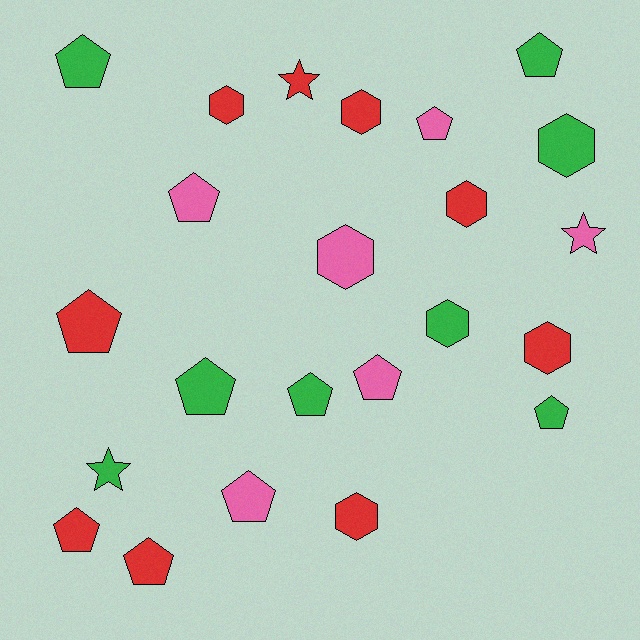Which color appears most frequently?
Red, with 9 objects.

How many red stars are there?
There is 1 red star.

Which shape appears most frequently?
Pentagon, with 12 objects.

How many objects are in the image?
There are 23 objects.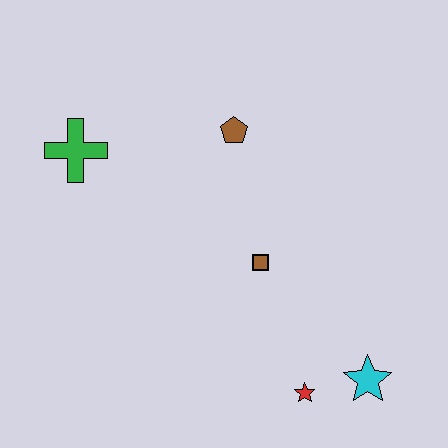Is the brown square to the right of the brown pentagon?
Yes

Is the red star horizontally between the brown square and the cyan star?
Yes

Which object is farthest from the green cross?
The cyan star is farthest from the green cross.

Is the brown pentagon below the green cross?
No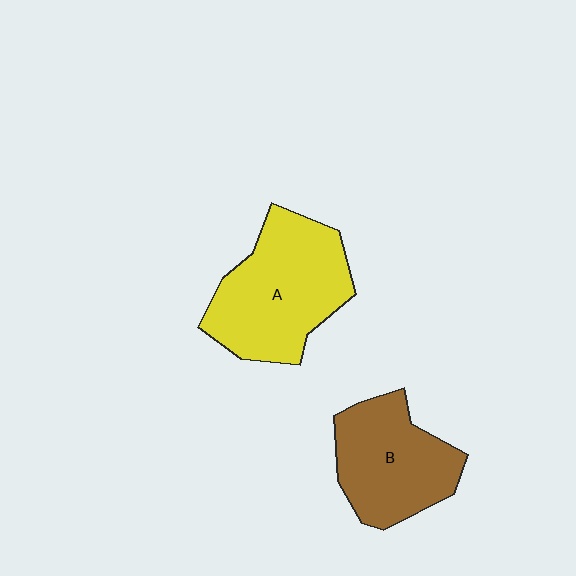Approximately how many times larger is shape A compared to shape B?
Approximately 1.3 times.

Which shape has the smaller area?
Shape B (brown).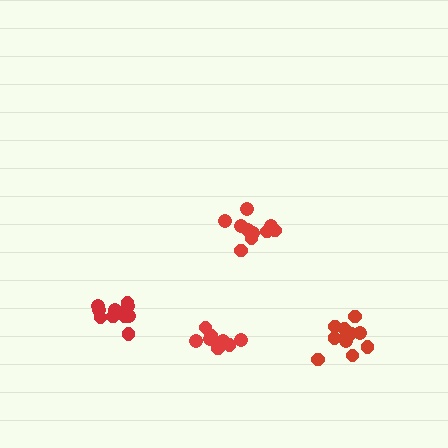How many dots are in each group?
Group 1: 10 dots, Group 2: 8 dots, Group 3: 10 dots, Group 4: 11 dots (39 total).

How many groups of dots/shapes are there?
There are 4 groups.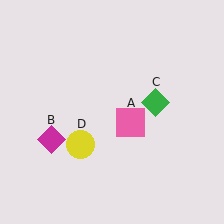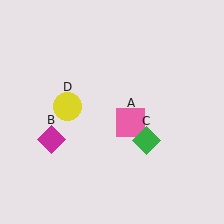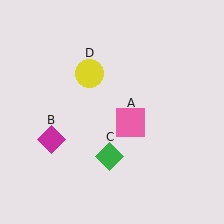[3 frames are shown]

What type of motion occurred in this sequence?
The green diamond (object C), yellow circle (object D) rotated clockwise around the center of the scene.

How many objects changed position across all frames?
2 objects changed position: green diamond (object C), yellow circle (object D).